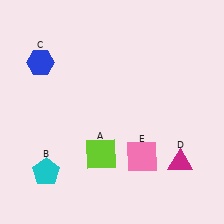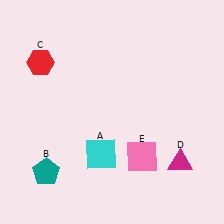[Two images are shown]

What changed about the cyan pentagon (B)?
In Image 1, B is cyan. In Image 2, it changed to teal.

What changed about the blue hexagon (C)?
In Image 1, C is blue. In Image 2, it changed to red.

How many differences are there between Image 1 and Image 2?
There are 3 differences between the two images.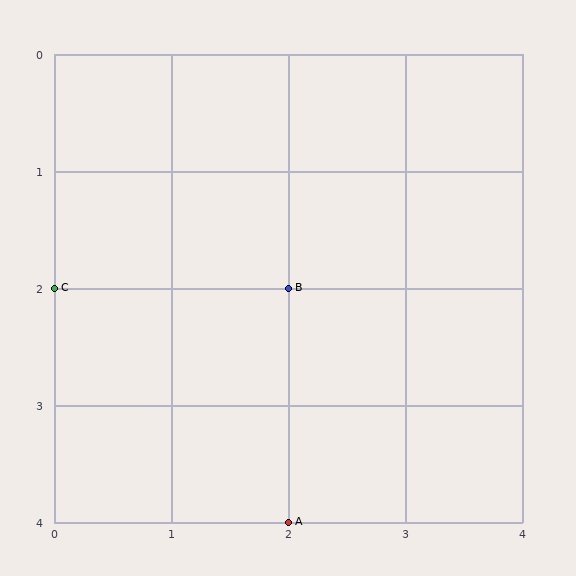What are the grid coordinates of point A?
Point A is at grid coordinates (2, 4).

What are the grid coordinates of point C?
Point C is at grid coordinates (0, 2).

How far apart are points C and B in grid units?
Points C and B are 2 columns apart.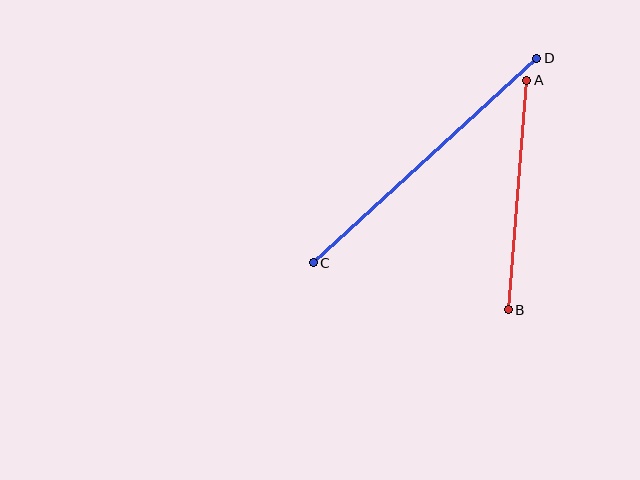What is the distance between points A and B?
The distance is approximately 230 pixels.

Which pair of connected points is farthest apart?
Points C and D are farthest apart.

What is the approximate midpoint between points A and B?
The midpoint is at approximately (517, 195) pixels.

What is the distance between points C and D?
The distance is approximately 303 pixels.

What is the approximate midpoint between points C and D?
The midpoint is at approximately (425, 161) pixels.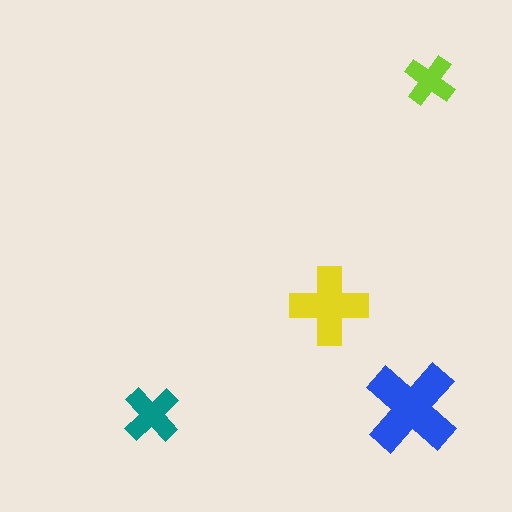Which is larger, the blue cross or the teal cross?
The blue one.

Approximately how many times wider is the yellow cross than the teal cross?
About 1.5 times wider.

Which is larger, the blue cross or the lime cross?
The blue one.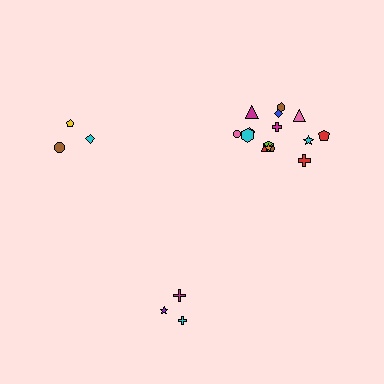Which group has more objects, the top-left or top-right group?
The top-right group.